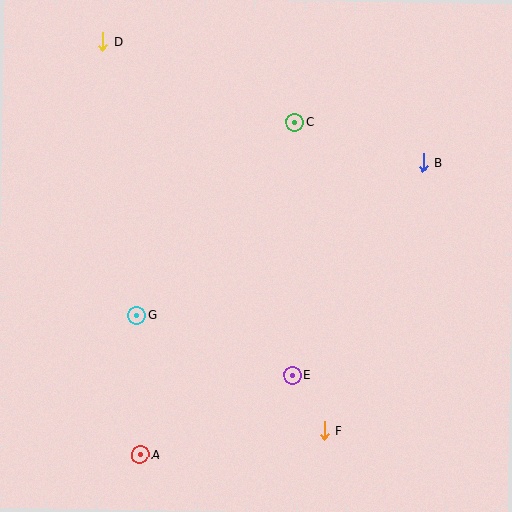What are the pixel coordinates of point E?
Point E is at (292, 375).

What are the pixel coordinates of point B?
Point B is at (423, 163).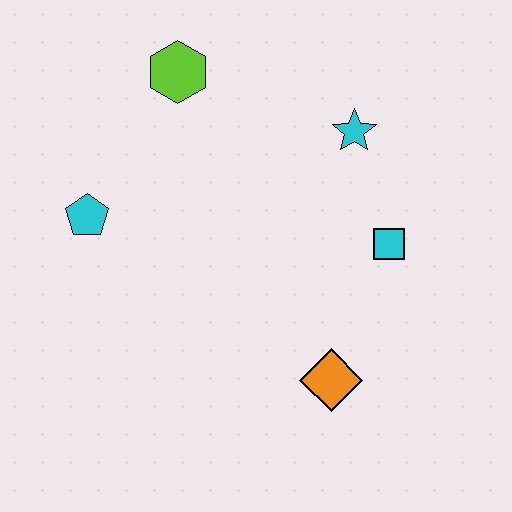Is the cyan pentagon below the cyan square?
No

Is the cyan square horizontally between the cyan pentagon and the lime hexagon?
No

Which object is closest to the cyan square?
The cyan star is closest to the cyan square.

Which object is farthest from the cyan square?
The cyan pentagon is farthest from the cyan square.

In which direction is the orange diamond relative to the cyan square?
The orange diamond is below the cyan square.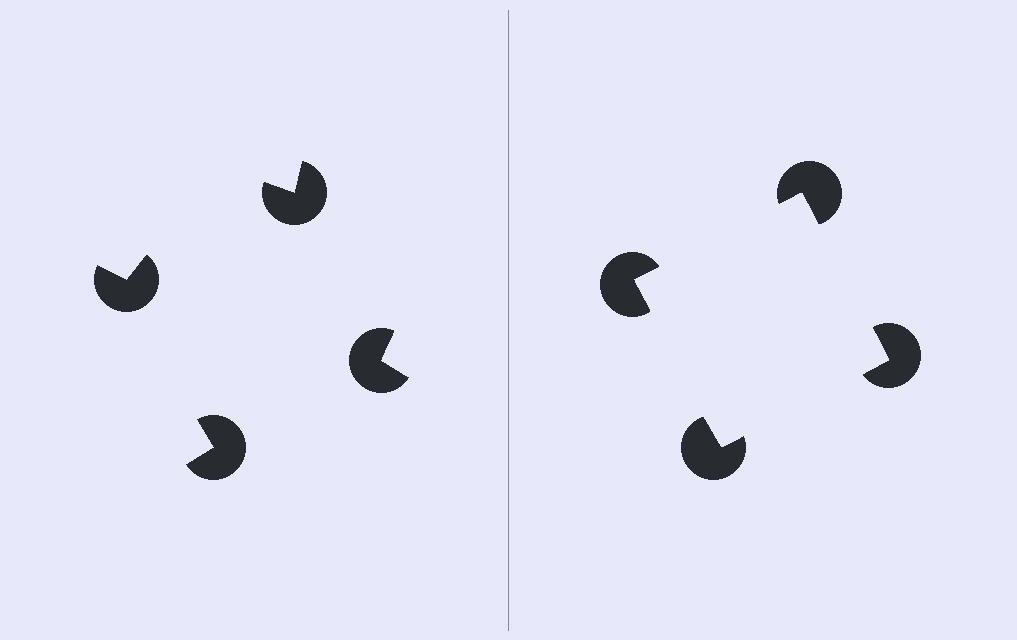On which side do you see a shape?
An illusory square appears on the right side. On the left side the wedge cuts are rotated, so no coherent shape forms.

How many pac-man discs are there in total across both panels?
8 — 4 on each side.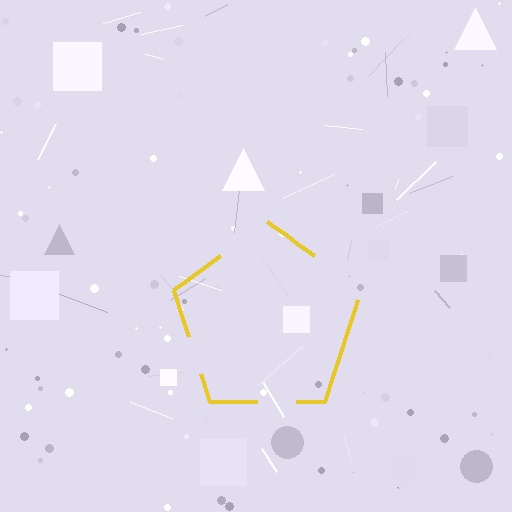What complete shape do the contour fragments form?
The contour fragments form a pentagon.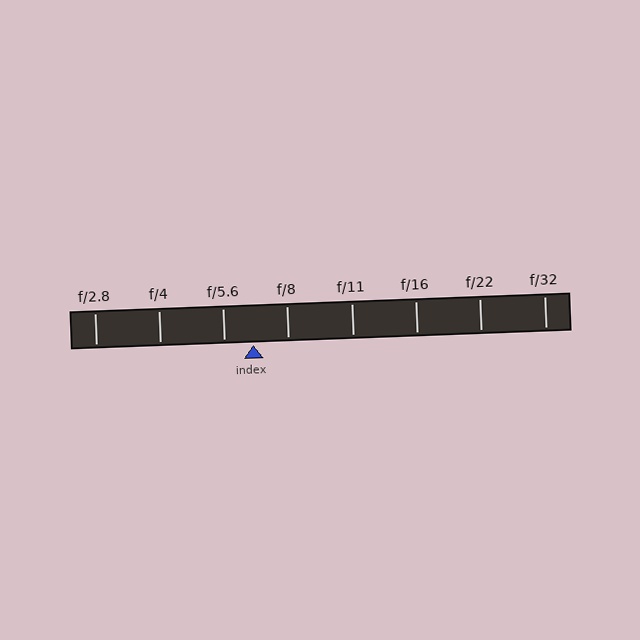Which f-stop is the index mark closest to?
The index mark is closest to f/5.6.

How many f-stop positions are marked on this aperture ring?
There are 8 f-stop positions marked.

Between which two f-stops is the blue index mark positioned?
The index mark is between f/5.6 and f/8.